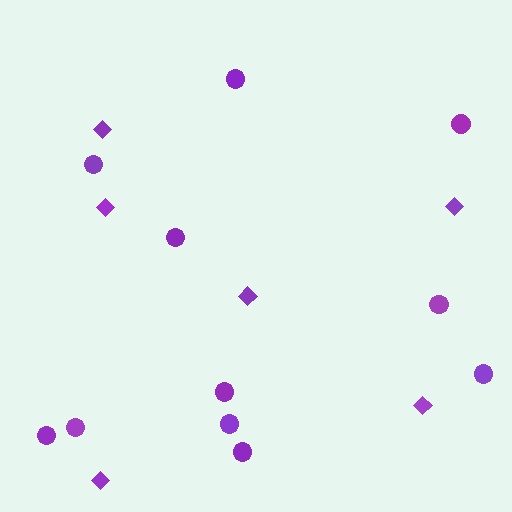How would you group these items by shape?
There are 2 groups: one group of circles (11) and one group of diamonds (6).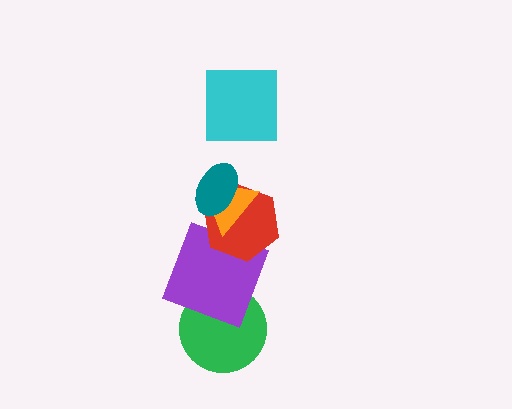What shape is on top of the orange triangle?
The teal ellipse is on top of the orange triangle.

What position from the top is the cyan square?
The cyan square is 1st from the top.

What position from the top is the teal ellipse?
The teal ellipse is 2nd from the top.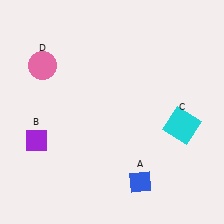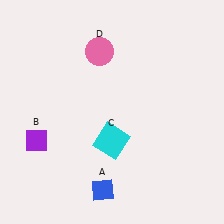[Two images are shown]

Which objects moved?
The objects that moved are: the blue diamond (A), the cyan square (C), the pink circle (D).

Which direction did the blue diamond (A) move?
The blue diamond (A) moved left.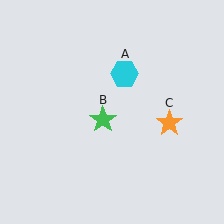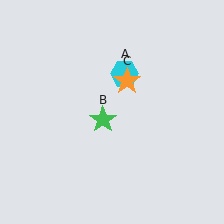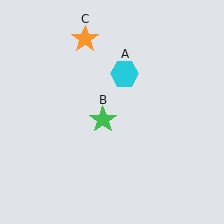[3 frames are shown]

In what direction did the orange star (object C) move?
The orange star (object C) moved up and to the left.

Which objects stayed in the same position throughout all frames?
Cyan hexagon (object A) and green star (object B) remained stationary.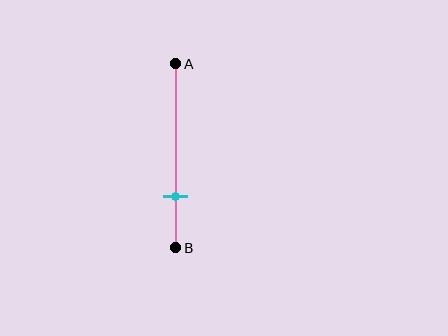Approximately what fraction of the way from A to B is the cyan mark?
The cyan mark is approximately 70% of the way from A to B.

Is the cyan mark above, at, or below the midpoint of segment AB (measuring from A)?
The cyan mark is below the midpoint of segment AB.